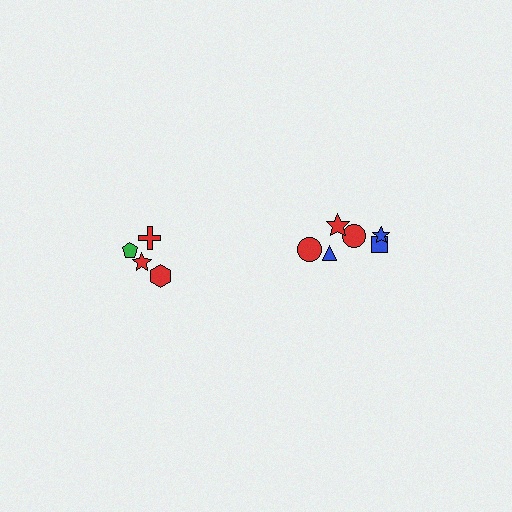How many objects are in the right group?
There are 6 objects.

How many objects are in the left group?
There are 4 objects.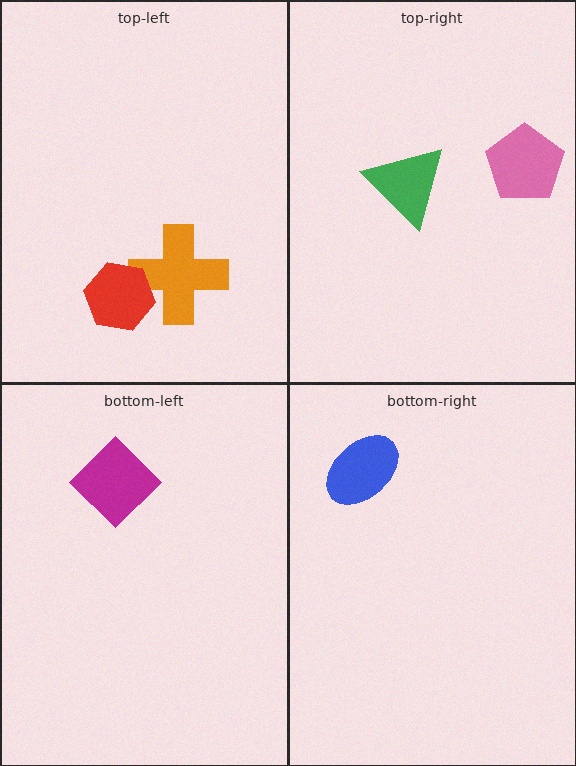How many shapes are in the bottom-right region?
1.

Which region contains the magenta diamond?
The bottom-left region.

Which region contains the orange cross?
The top-left region.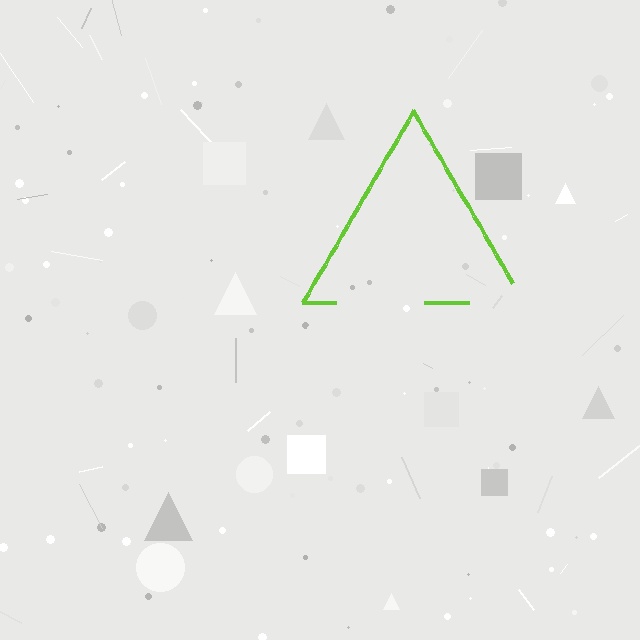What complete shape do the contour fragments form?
The contour fragments form a triangle.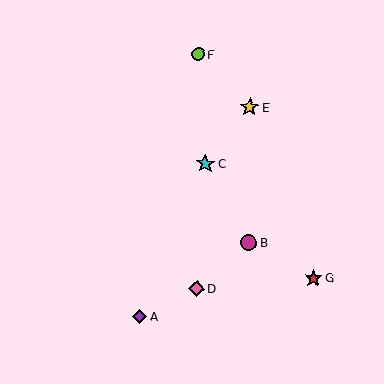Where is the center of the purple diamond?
The center of the purple diamond is at (140, 316).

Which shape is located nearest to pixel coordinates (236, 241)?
The magenta circle (labeled B) at (249, 243) is nearest to that location.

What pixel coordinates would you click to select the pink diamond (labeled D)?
Click at (197, 288) to select the pink diamond D.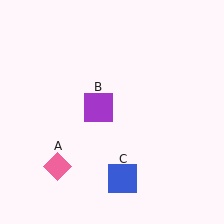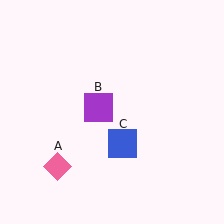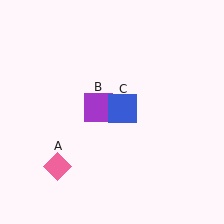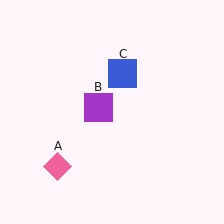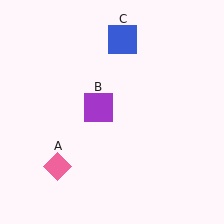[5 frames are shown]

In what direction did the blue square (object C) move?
The blue square (object C) moved up.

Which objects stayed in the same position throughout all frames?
Pink diamond (object A) and purple square (object B) remained stationary.